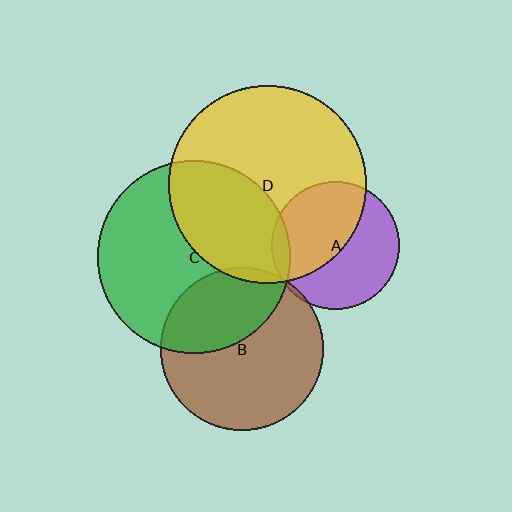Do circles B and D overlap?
Yes.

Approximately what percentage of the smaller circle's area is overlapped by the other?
Approximately 5%.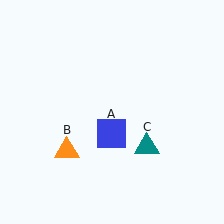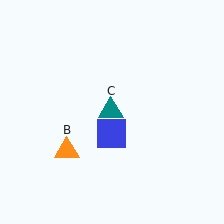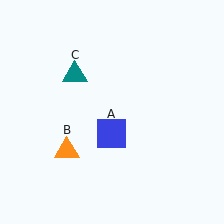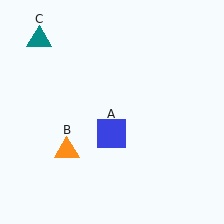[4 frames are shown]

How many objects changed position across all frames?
1 object changed position: teal triangle (object C).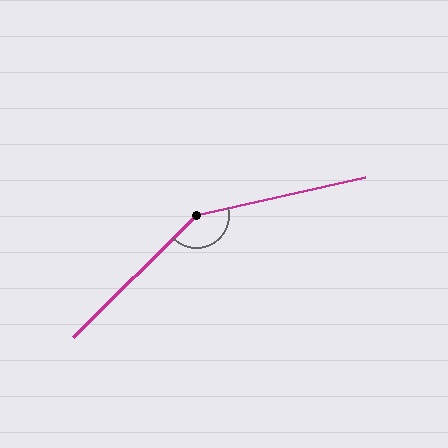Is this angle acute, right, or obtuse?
It is obtuse.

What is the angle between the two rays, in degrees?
Approximately 148 degrees.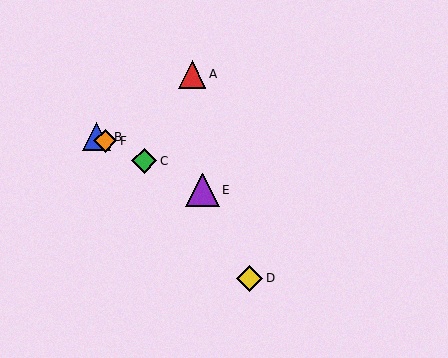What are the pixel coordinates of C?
Object C is at (144, 161).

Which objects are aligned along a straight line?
Objects B, C, E, F are aligned along a straight line.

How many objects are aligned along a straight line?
4 objects (B, C, E, F) are aligned along a straight line.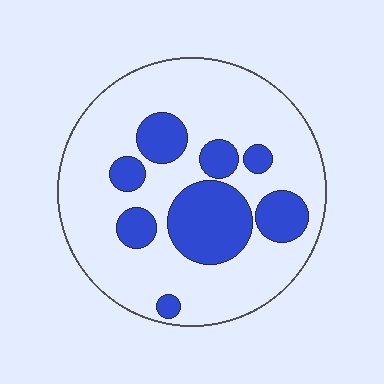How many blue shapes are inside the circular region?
8.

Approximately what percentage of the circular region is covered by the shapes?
Approximately 25%.